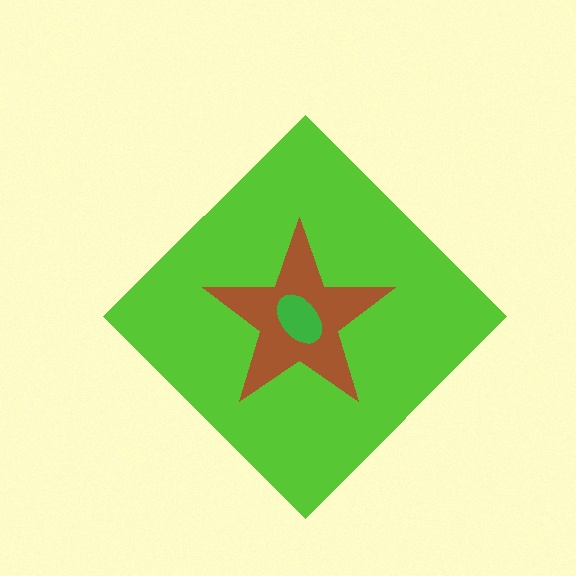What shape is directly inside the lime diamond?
The brown star.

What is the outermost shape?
The lime diamond.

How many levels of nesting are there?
3.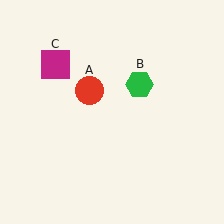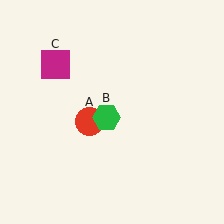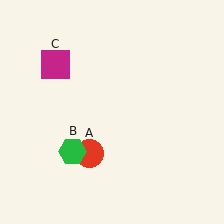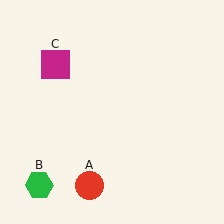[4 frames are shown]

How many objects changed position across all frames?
2 objects changed position: red circle (object A), green hexagon (object B).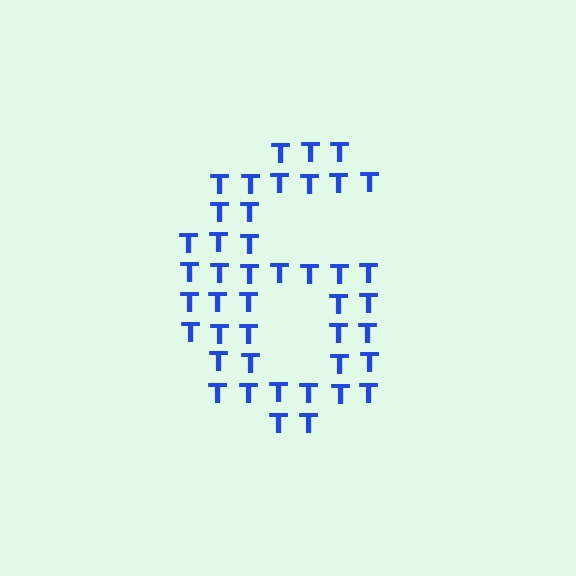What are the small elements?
The small elements are letter T's.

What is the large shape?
The large shape is the digit 6.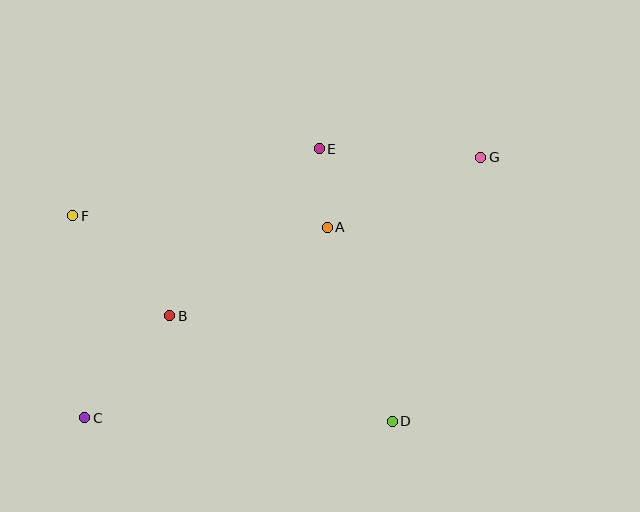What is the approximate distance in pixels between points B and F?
The distance between B and F is approximately 139 pixels.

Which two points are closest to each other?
Points A and E are closest to each other.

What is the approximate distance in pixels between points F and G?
The distance between F and G is approximately 412 pixels.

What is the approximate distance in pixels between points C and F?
The distance between C and F is approximately 203 pixels.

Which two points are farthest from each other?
Points C and G are farthest from each other.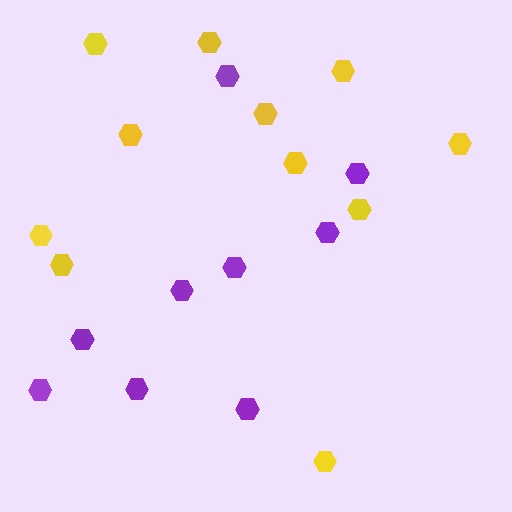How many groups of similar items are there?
There are 2 groups: one group of purple hexagons (9) and one group of yellow hexagons (11).